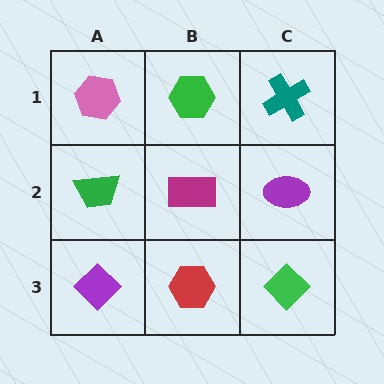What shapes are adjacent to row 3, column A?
A green trapezoid (row 2, column A), a red hexagon (row 3, column B).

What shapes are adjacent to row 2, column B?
A green hexagon (row 1, column B), a red hexagon (row 3, column B), a green trapezoid (row 2, column A), a purple ellipse (row 2, column C).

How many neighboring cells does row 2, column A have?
3.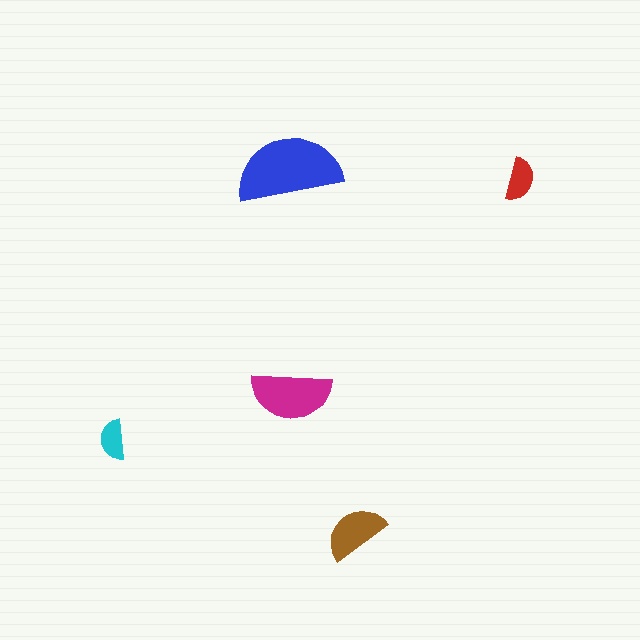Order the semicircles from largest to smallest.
the blue one, the magenta one, the brown one, the red one, the cyan one.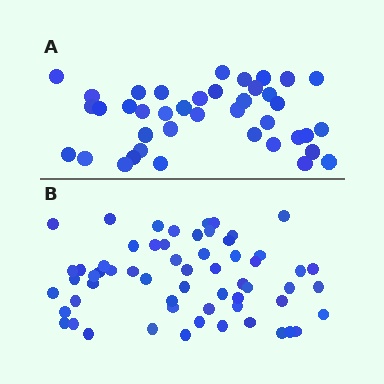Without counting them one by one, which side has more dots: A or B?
Region B (the bottom region) has more dots.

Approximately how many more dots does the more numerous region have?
Region B has approximately 20 more dots than region A.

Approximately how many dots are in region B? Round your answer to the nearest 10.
About 60 dots.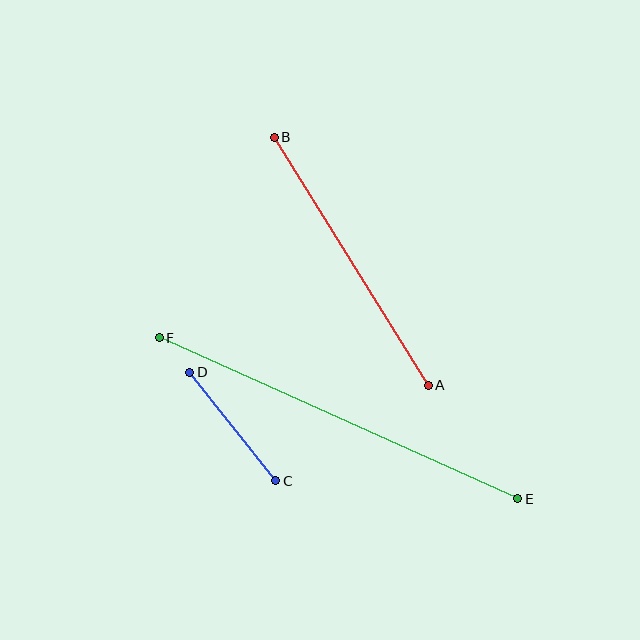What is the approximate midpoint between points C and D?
The midpoint is at approximately (233, 426) pixels.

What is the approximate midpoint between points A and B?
The midpoint is at approximately (351, 261) pixels.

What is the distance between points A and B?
The distance is approximately 292 pixels.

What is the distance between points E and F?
The distance is approximately 393 pixels.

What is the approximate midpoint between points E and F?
The midpoint is at approximately (339, 418) pixels.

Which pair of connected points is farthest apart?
Points E and F are farthest apart.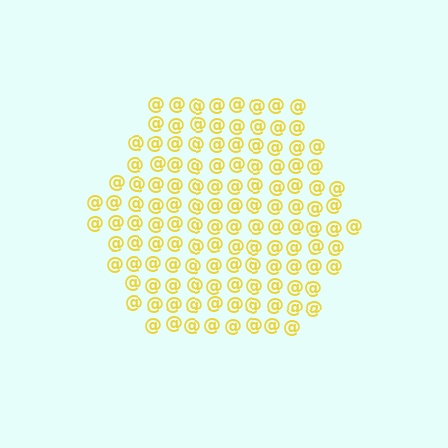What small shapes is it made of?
It is made of small at signs.